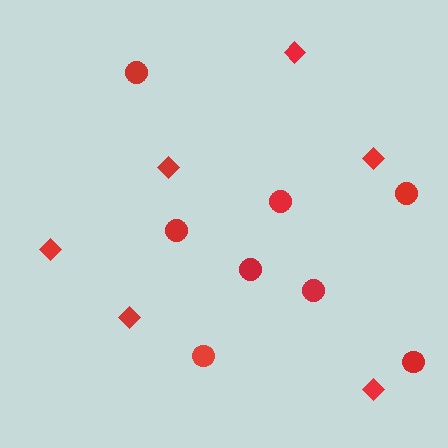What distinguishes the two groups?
There are 2 groups: one group of diamonds (6) and one group of circles (8).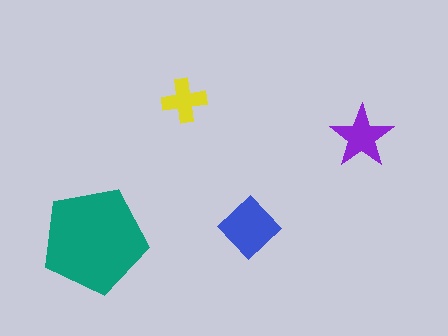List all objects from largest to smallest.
The teal pentagon, the blue diamond, the purple star, the yellow cross.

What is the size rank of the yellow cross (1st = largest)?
4th.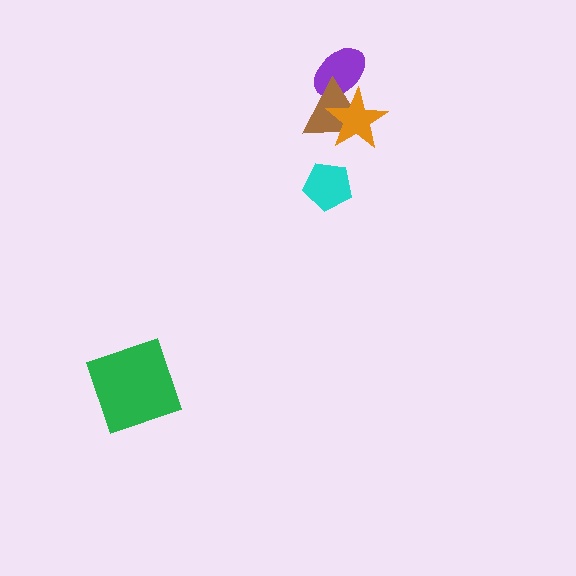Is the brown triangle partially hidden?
Yes, it is partially covered by another shape.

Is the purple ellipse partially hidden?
Yes, it is partially covered by another shape.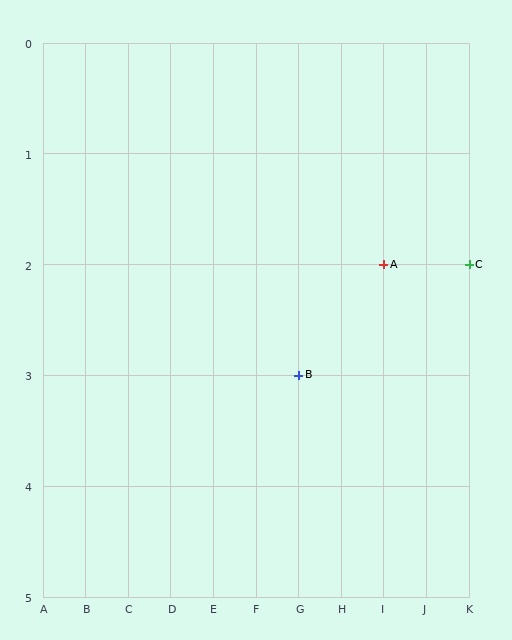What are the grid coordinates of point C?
Point C is at grid coordinates (K, 2).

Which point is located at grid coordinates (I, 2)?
Point A is at (I, 2).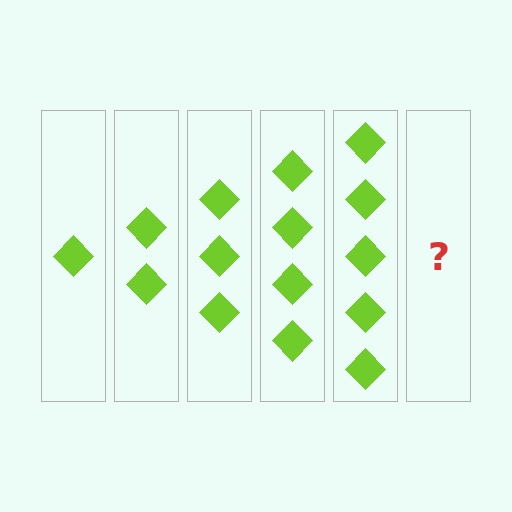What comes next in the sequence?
The next element should be 6 diamonds.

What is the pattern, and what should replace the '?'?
The pattern is that each step adds one more diamond. The '?' should be 6 diamonds.